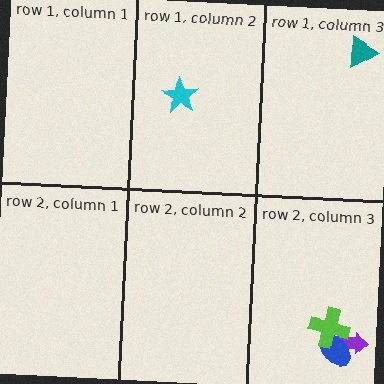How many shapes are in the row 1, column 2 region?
1.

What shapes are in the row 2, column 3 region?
The purple arrow, the blue ellipse, the lime cross.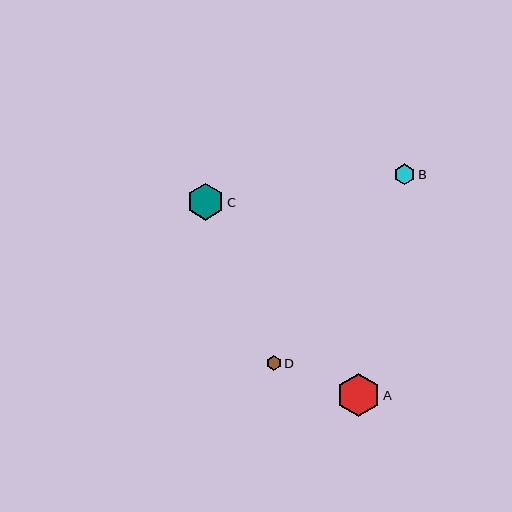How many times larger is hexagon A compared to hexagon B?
Hexagon A is approximately 2.1 times the size of hexagon B.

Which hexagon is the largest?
Hexagon A is the largest with a size of approximately 43 pixels.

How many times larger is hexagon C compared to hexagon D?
Hexagon C is approximately 2.4 times the size of hexagon D.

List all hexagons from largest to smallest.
From largest to smallest: A, C, B, D.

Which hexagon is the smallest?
Hexagon D is the smallest with a size of approximately 15 pixels.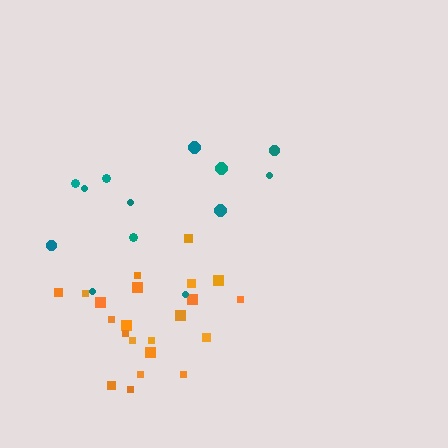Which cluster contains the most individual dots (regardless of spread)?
Orange (22).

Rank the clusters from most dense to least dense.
orange, teal.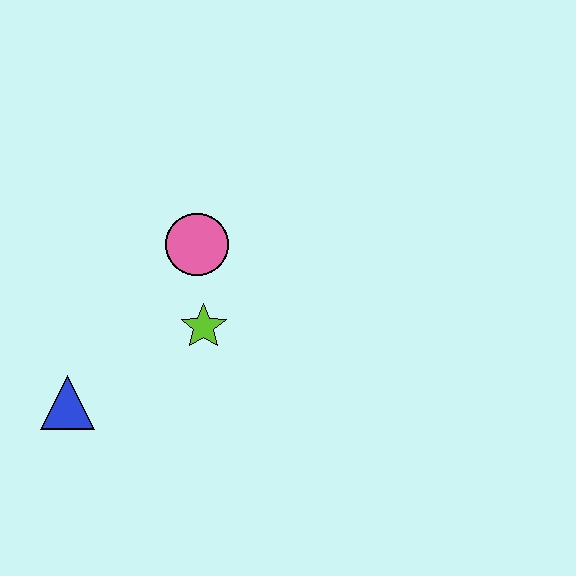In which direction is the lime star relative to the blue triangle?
The lime star is to the right of the blue triangle.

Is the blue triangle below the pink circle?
Yes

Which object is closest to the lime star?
The pink circle is closest to the lime star.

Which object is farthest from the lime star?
The blue triangle is farthest from the lime star.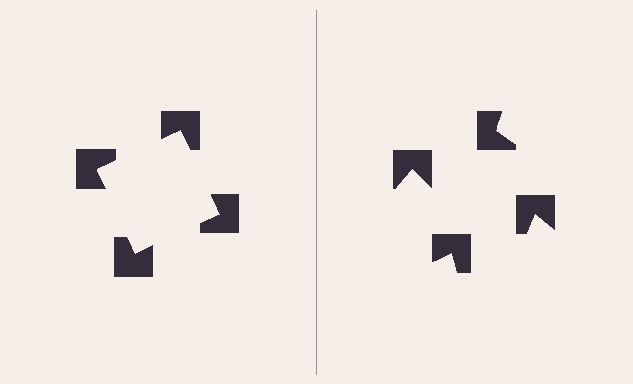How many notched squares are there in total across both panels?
8 — 4 on each side.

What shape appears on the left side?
An illusory square.